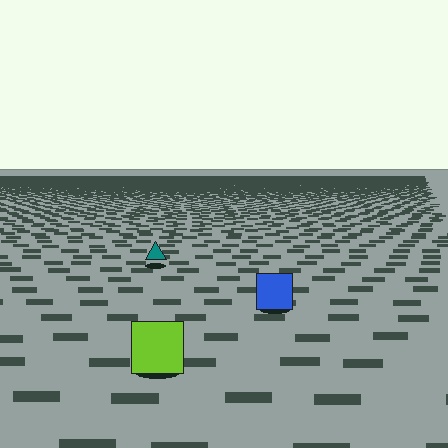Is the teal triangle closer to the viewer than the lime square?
No. The lime square is closer — you can tell from the texture gradient: the ground texture is coarser near it.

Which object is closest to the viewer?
The lime square is closest. The texture marks near it are larger and more spread out.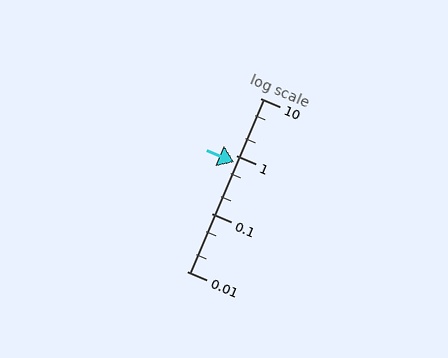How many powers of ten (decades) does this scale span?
The scale spans 3 decades, from 0.01 to 10.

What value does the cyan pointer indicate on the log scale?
The pointer indicates approximately 0.77.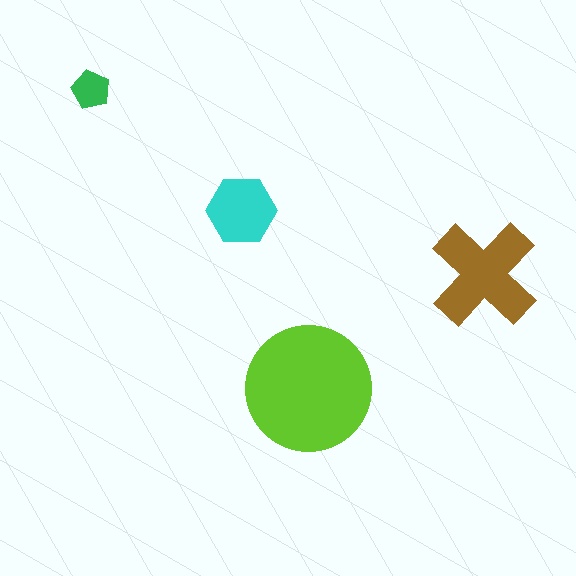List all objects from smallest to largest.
The green pentagon, the cyan hexagon, the brown cross, the lime circle.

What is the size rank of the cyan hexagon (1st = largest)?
3rd.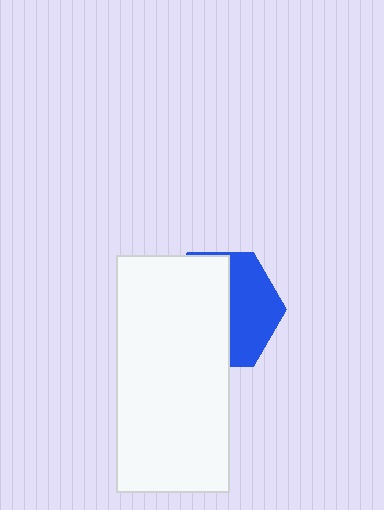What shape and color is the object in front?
The object in front is a white rectangle.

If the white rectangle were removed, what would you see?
You would see the complete blue hexagon.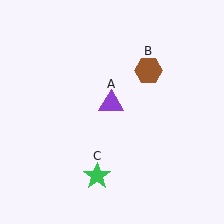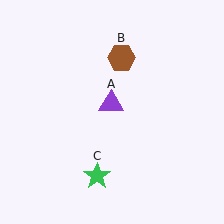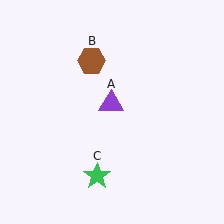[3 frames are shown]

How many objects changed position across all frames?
1 object changed position: brown hexagon (object B).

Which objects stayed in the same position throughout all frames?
Purple triangle (object A) and green star (object C) remained stationary.